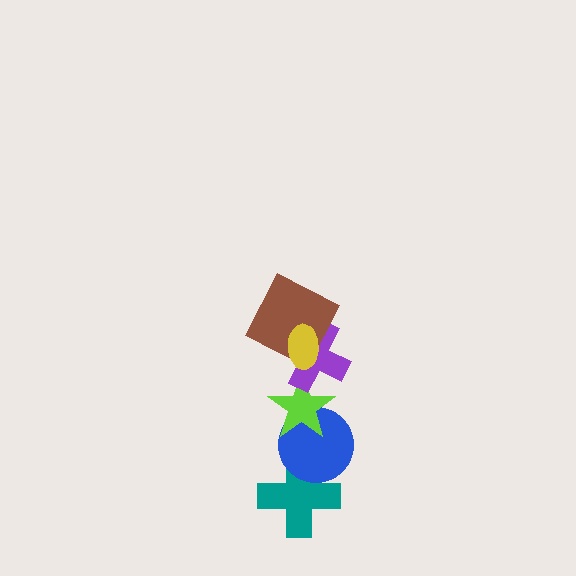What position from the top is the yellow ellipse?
The yellow ellipse is 1st from the top.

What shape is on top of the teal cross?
The blue circle is on top of the teal cross.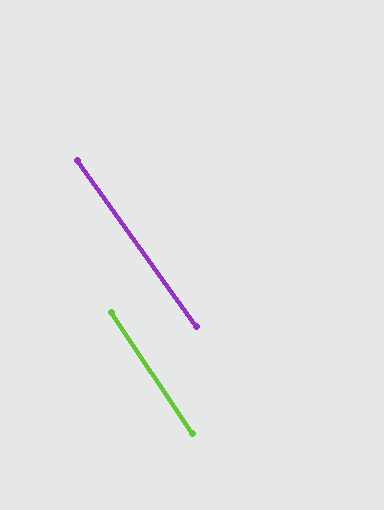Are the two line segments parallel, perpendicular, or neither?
Parallel — their directions differ by only 1.7°.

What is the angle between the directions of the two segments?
Approximately 2 degrees.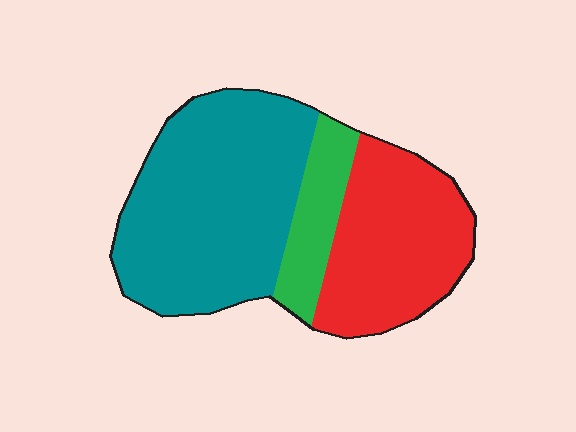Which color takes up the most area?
Teal, at roughly 50%.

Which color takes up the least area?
Green, at roughly 15%.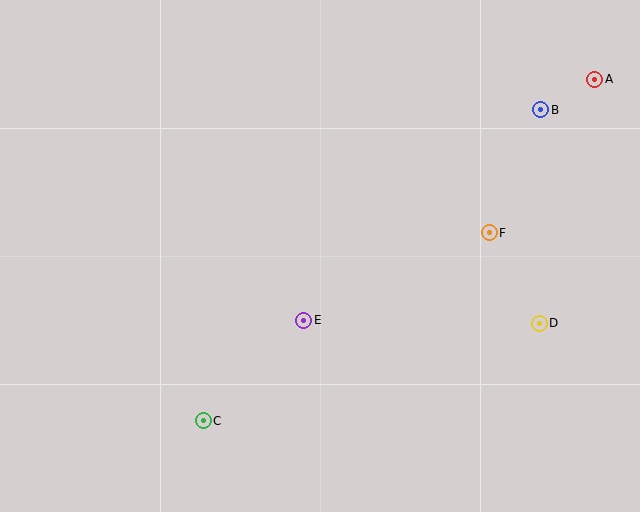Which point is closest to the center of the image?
Point E at (304, 320) is closest to the center.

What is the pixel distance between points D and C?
The distance between D and C is 350 pixels.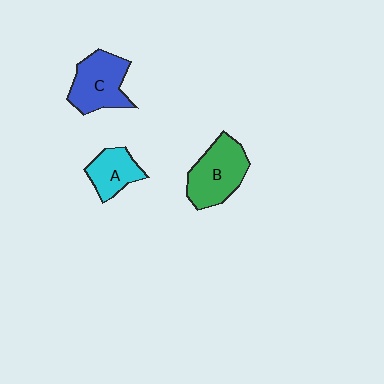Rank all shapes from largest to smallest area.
From largest to smallest: B (green), C (blue), A (cyan).